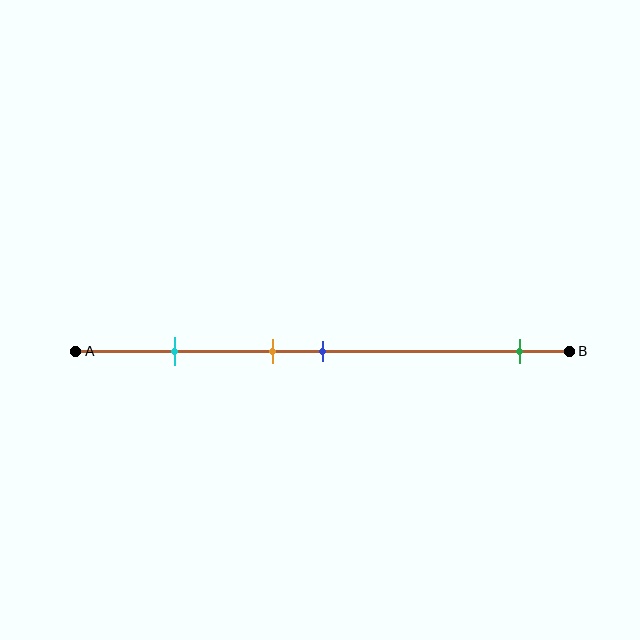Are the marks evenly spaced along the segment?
No, the marks are not evenly spaced.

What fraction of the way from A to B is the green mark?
The green mark is approximately 90% (0.9) of the way from A to B.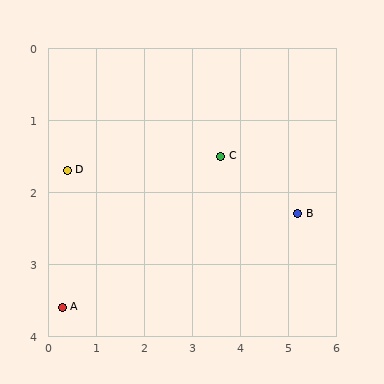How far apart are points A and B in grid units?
Points A and B are about 5.1 grid units apart.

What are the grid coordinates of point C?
Point C is at approximately (3.6, 1.5).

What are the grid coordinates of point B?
Point B is at approximately (5.2, 2.3).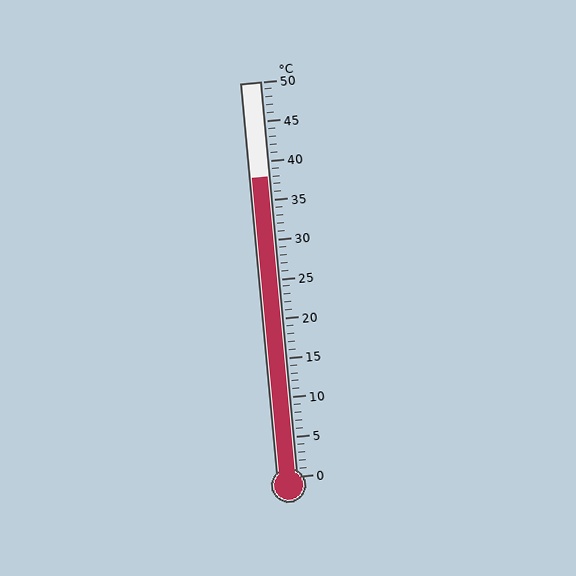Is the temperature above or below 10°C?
The temperature is above 10°C.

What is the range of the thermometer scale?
The thermometer scale ranges from 0°C to 50°C.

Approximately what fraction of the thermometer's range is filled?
The thermometer is filled to approximately 75% of its range.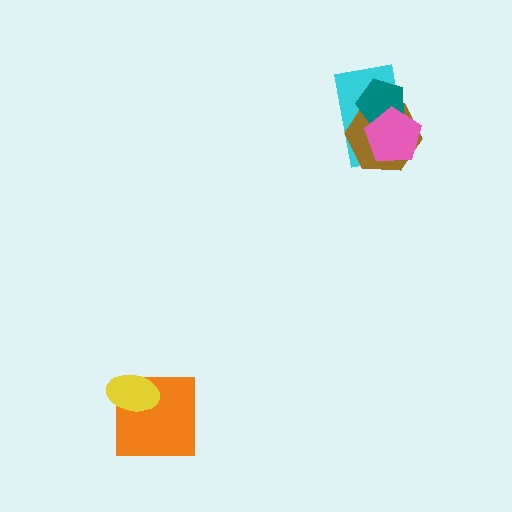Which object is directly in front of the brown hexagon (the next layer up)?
The teal pentagon is directly in front of the brown hexagon.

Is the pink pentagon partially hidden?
No, no other shape covers it.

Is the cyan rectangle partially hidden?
Yes, it is partially covered by another shape.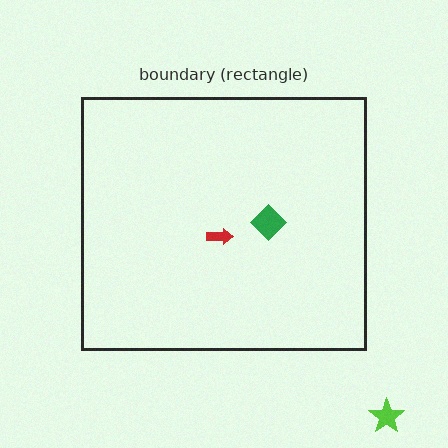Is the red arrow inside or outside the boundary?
Inside.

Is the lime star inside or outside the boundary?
Outside.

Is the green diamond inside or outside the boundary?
Inside.